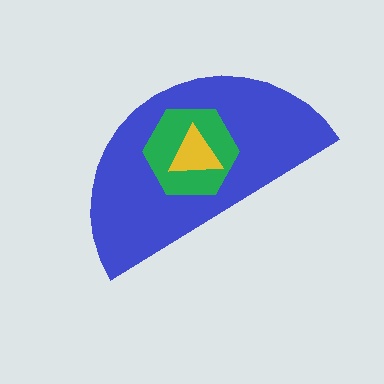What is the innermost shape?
The yellow triangle.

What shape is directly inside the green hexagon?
The yellow triangle.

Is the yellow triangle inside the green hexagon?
Yes.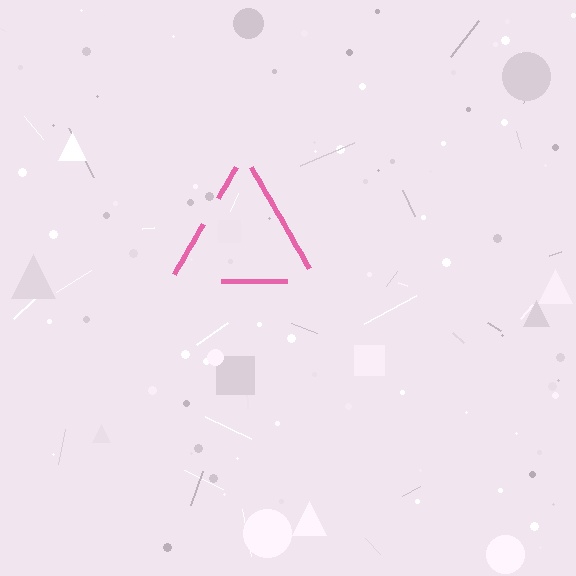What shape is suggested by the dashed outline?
The dashed outline suggests a triangle.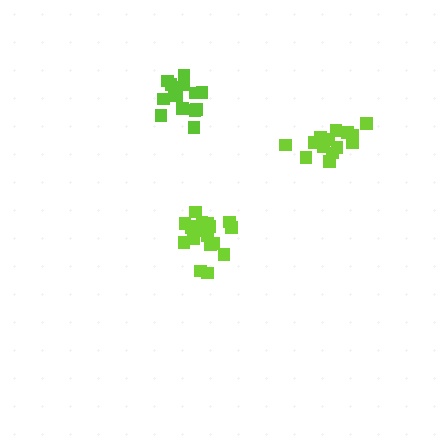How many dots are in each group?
Group 1: 18 dots, Group 2: 15 dots, Group 3: 16 dots (49 total).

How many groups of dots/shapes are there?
There are 3 groups.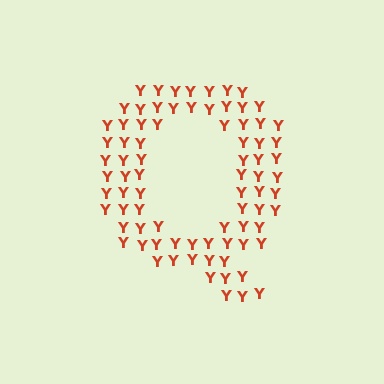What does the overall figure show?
The overall figure shows the letter Q.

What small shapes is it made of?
It is made of small letter Y's.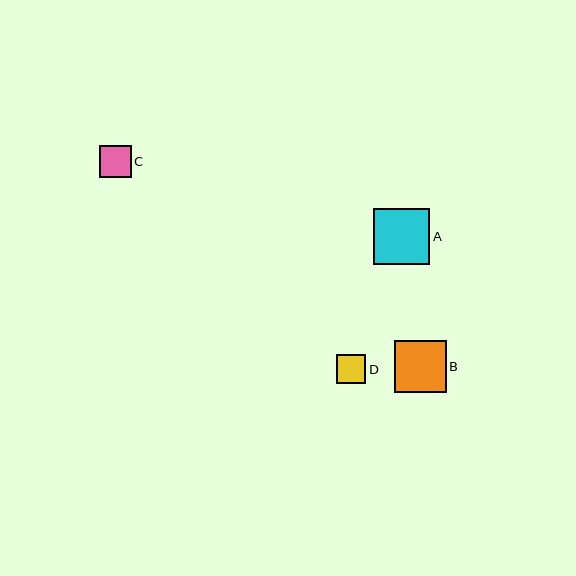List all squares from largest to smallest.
From largest to smallest: A, B, C, D.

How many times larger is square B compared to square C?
Square B is approximately 1.6 times the size of square C.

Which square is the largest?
Square A is the largest with a size of approximately 56 pixels.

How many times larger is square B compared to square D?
Square B is approximately 1.8 times the size of square D.